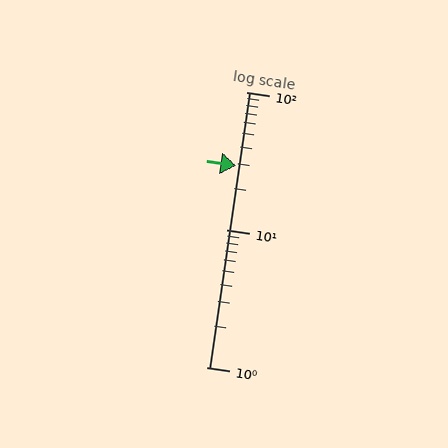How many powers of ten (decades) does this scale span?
The scale spans 2 decades, from 1 to 100.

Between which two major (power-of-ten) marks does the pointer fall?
The pointer is between 10 and 100.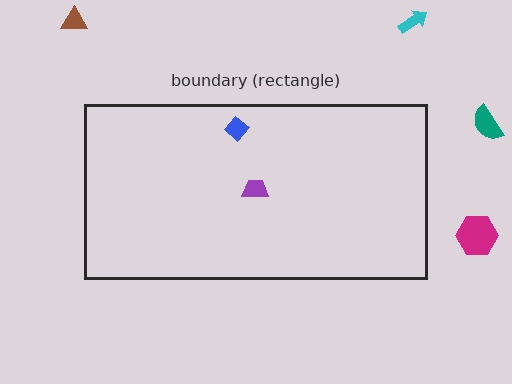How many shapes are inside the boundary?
2 inside, 4 outside.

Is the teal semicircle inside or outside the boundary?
Outside.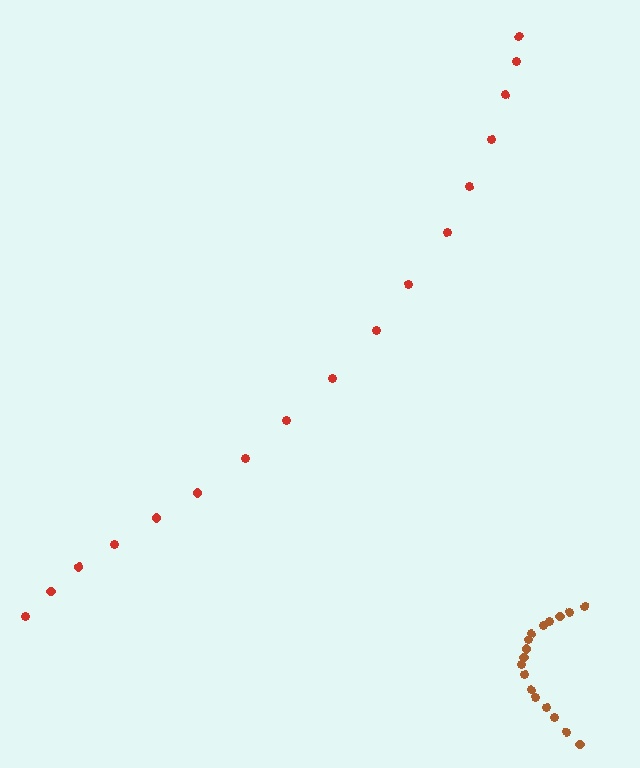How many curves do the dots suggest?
There are 2 distinct paths.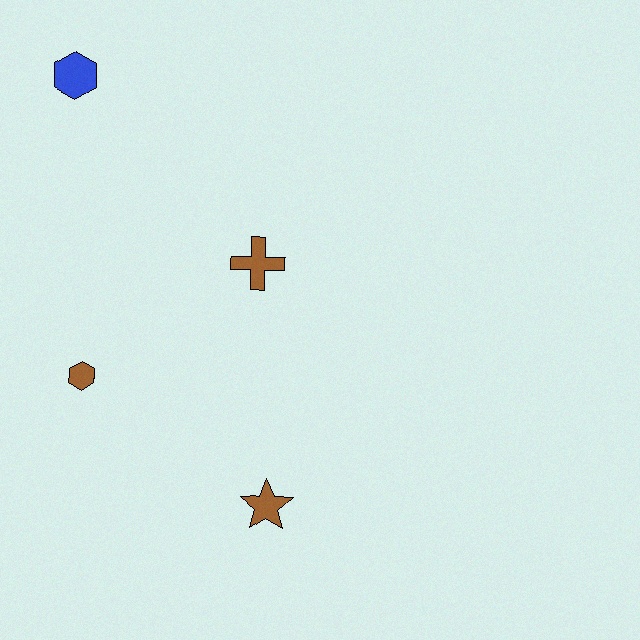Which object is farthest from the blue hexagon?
The brown star is farthest from the blue hexagon.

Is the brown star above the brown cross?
No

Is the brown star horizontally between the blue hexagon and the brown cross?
No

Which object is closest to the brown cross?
The brown hexagon is closest to the brown cross.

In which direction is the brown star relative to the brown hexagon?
The brown star is to the right of the brown hexagon.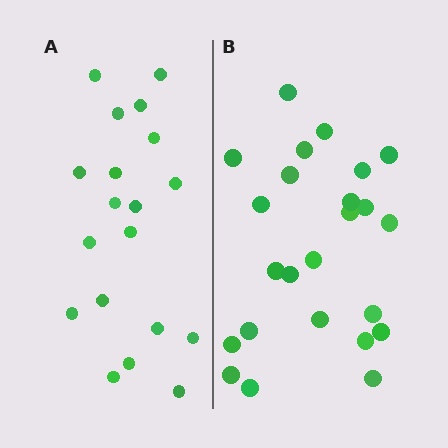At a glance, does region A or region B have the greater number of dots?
Region B (the right region) has more dots.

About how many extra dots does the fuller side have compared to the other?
Region B has about 5 more dots than region A.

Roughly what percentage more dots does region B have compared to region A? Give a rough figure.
About 25% more.